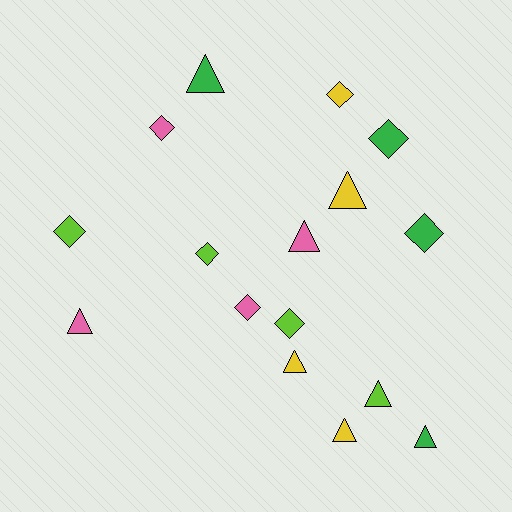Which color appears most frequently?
Pink, with 4 objects.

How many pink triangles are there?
There are 2 pink triangles.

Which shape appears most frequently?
Diamond, with 8 objects.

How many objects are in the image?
There are 16 objects.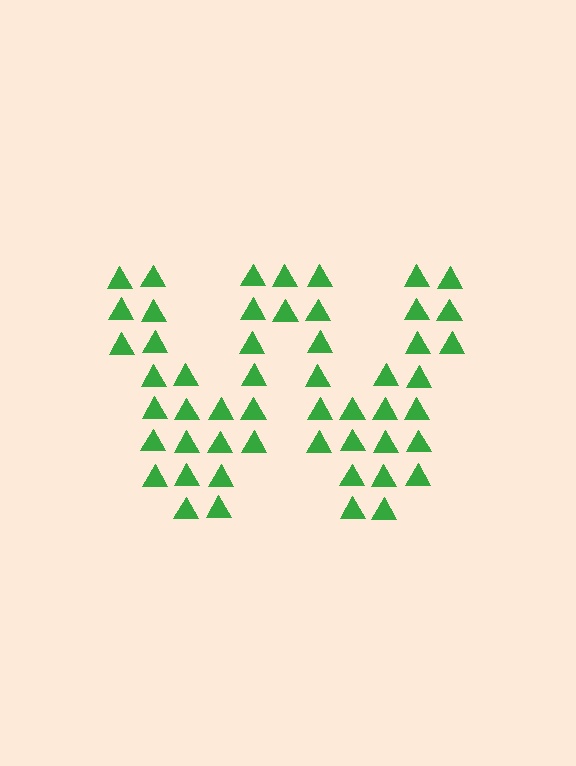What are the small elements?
The small elements are triangles.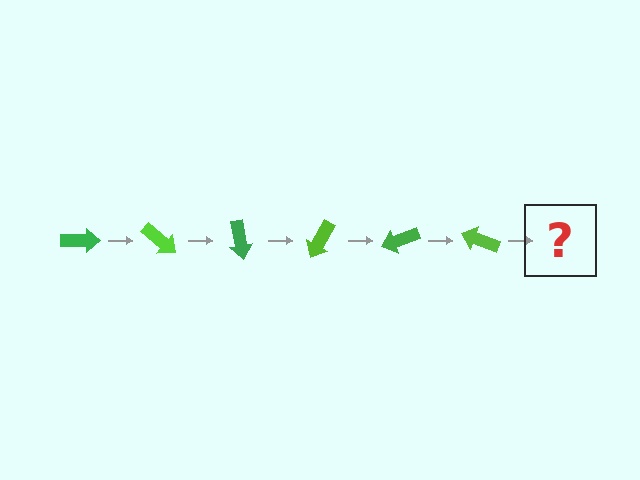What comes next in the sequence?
The next element should be a green arrow, rotated 240 degrees from the start.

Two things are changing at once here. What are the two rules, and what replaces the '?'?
The two rules are that it rotates 40 degrees each step and the color cycles through green and lime. The '?' should be a green arrow, rotated 240 degrees from the start.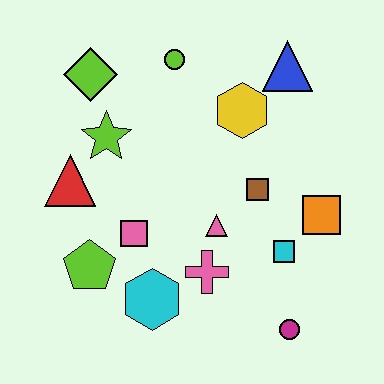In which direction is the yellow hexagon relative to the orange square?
The yellow hexagon is above the orange square.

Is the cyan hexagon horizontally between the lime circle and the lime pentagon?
Yes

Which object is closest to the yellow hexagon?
The blue triangle is closest to the yellow hexagon.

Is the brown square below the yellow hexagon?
Yes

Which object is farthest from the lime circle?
The magenta circle is farthest from the lime circle.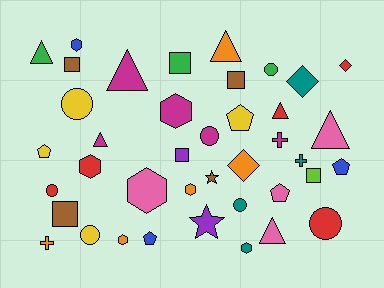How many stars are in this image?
There are 2 stars.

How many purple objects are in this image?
There are 2 purple objects.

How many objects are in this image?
There are 40 objects.